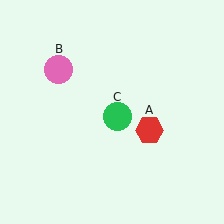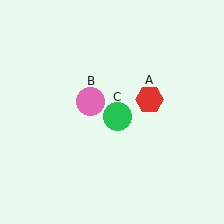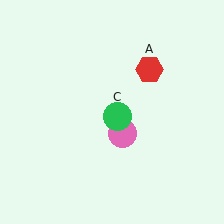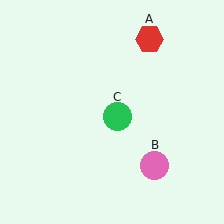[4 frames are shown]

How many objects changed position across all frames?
2 objects changed position: red hexagon (object A), pink circle (object B).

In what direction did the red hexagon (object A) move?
The red hexagon (object A) moved up.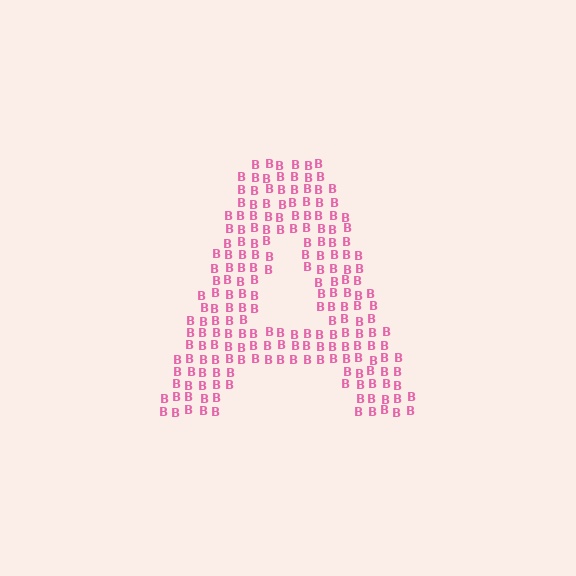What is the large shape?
The large shape is the letter A.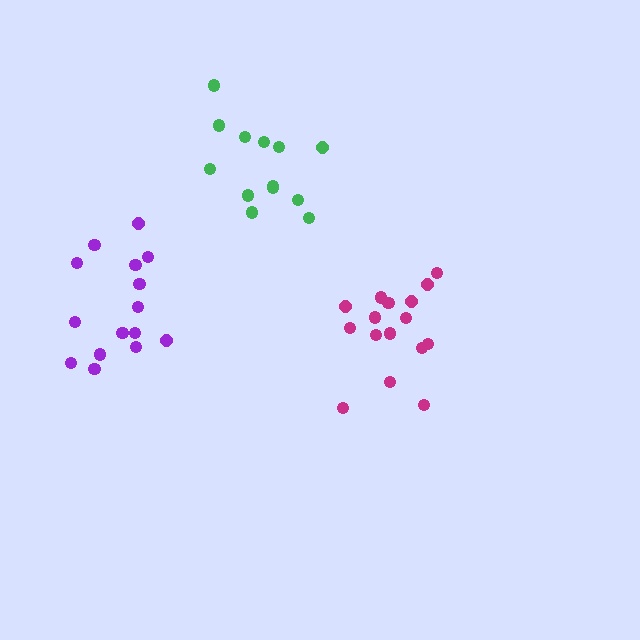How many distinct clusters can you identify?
There are 3 distinct clusters.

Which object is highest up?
The green cluster is topmost.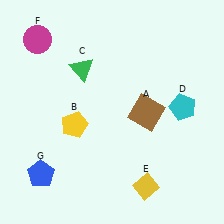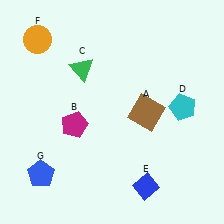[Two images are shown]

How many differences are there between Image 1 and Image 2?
There are 3 differences between the two images.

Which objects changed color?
B changed from yellow to magenta. E changed from yellow to blue. F changed from magenta to orange.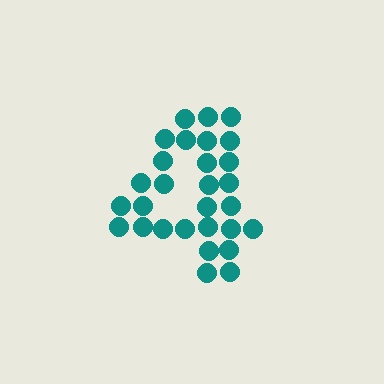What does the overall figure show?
The overall figure shows the digit 4.